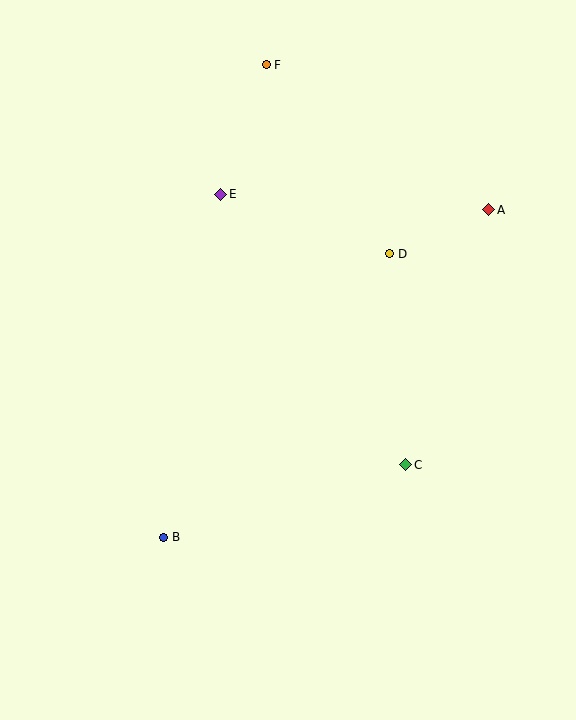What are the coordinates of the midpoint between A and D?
The midpoint between A and D is at (439, 232).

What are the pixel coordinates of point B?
Point B is at (164, 537).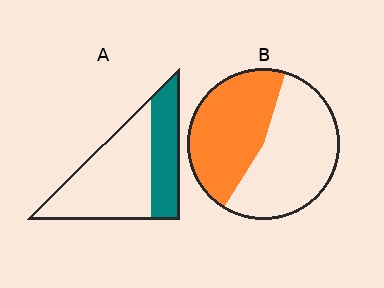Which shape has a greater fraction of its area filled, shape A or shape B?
Shape B.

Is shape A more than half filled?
No.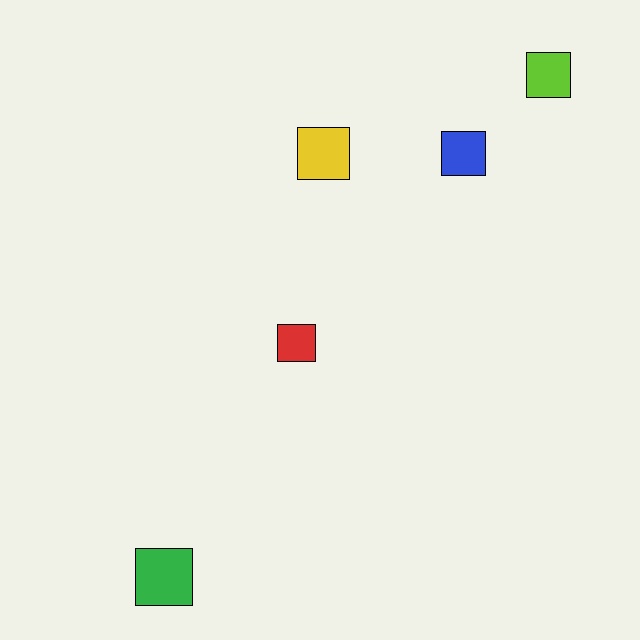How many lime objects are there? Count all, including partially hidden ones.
There is 1 lime object.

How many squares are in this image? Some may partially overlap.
There are 5 squares.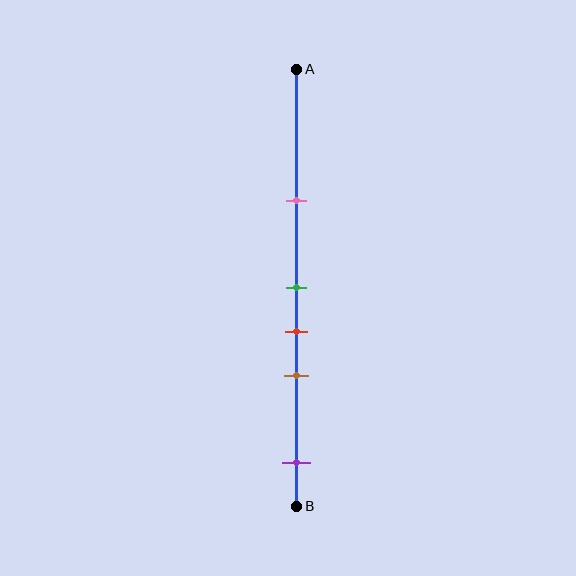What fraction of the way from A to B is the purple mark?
The purple mark is approximately 90% (0.9) of the way from A to B.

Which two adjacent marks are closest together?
The green and red marks are the closest adjacent pair.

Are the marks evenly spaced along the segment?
No, the marks are not evenly spaced.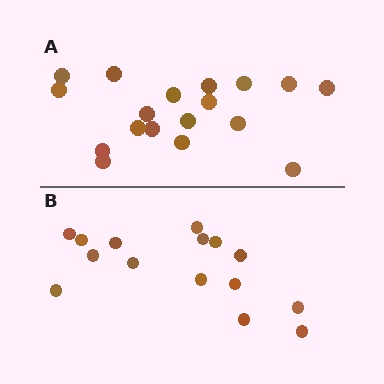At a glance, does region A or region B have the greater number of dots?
Region A (the top region) has more dots.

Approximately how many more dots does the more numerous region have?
Region A has just a few more — roughly 2 or 3 more dots than region B.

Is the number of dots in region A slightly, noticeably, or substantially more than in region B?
Region A has only slightly more — the two regions are fairly close. The ratio is roughly 1.2 to 1.